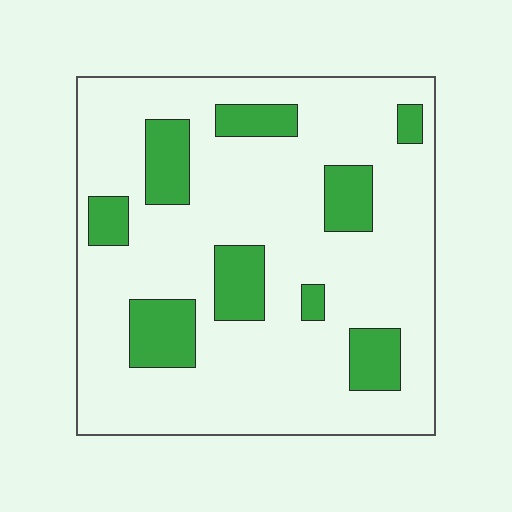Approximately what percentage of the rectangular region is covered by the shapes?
Approximately 20%.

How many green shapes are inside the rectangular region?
9.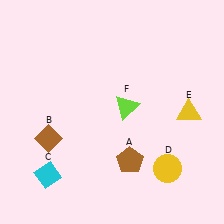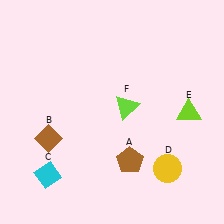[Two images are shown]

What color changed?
The triangle (E) changed from yellow in Image 1 to lime in Image 2.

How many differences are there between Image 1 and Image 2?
There is 1 difference between the two images.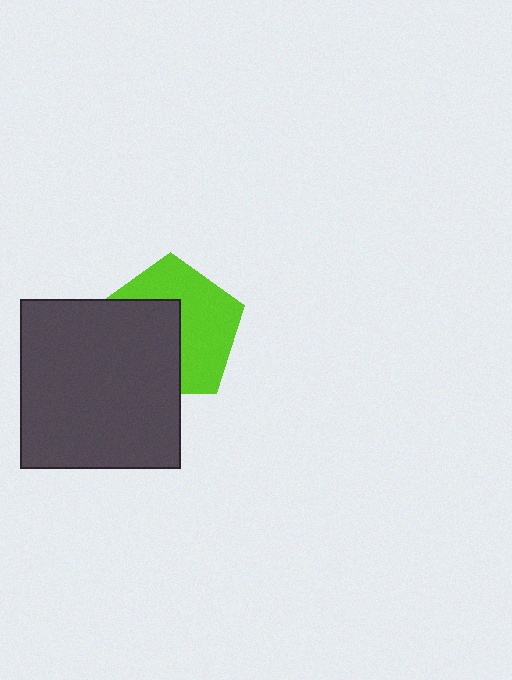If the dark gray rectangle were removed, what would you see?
You would see the complete lime pentagon.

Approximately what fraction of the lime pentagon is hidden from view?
Roughly 46% of the lime pentagon is hidden behind the dark gray rectangle.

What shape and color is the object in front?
The object in front is a dark gray rectangle.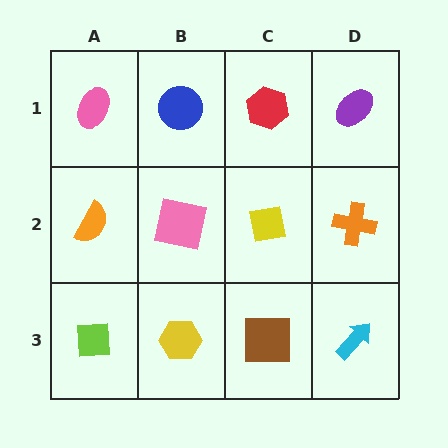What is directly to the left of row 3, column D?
A brown square.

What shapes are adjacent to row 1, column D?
An orange cross (row 2, column D), a red hexagon (row 1, column C).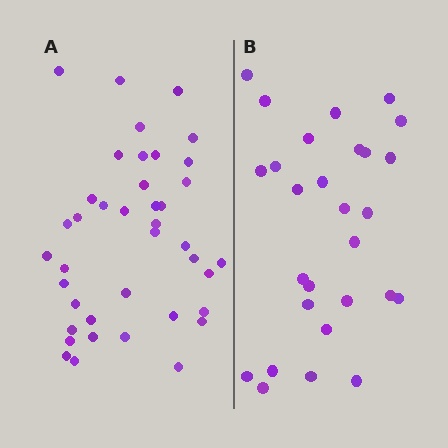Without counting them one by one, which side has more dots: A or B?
Region A (the left region) has more dots.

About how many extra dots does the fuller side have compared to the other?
Region A has roughly 12 or so more dots than region B.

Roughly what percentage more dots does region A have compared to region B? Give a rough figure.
About 45% more.